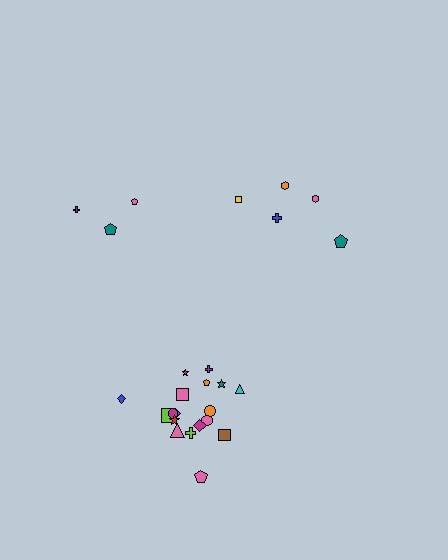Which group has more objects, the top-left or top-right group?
The top-right group.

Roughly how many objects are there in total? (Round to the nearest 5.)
Roughly 25 objects in total.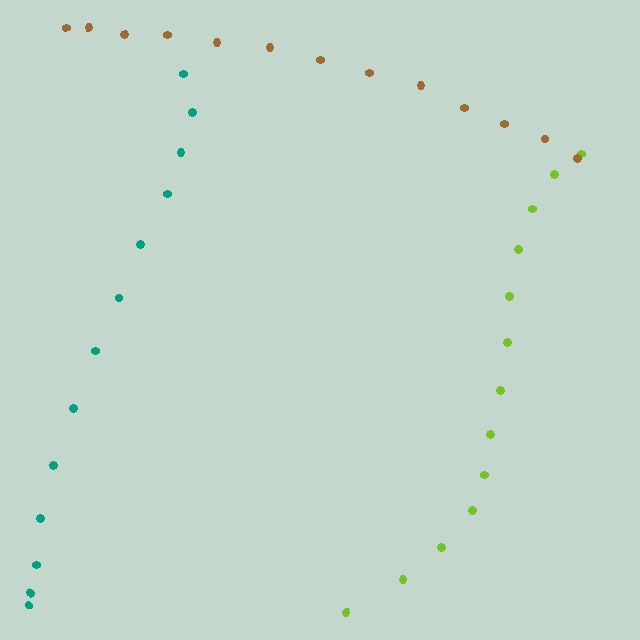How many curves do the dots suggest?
There are 3 distinct paths.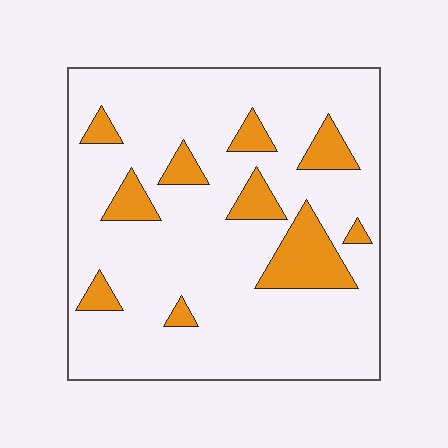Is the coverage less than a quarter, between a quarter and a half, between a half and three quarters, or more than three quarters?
Less than a quarter.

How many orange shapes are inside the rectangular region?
10.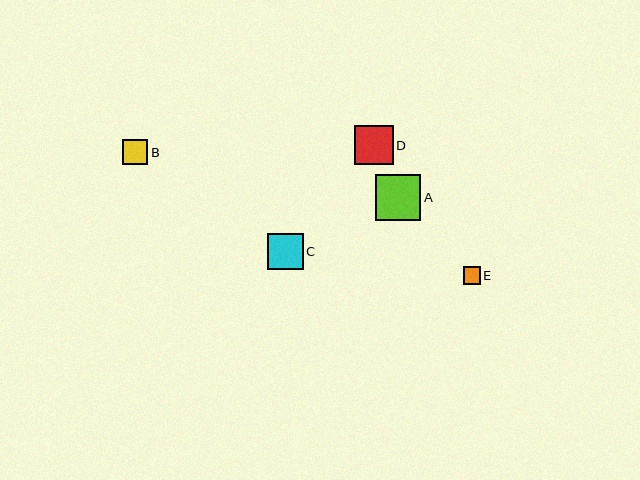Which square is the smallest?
Square E is the smallest with a size of approximately 17 pixels.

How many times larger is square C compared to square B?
Square C is approximately 1.4 times the size of square B.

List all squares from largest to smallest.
From largest to smallest: A, D, C, B, E.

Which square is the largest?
Square A is the largest with a size of approximately 45 pixels.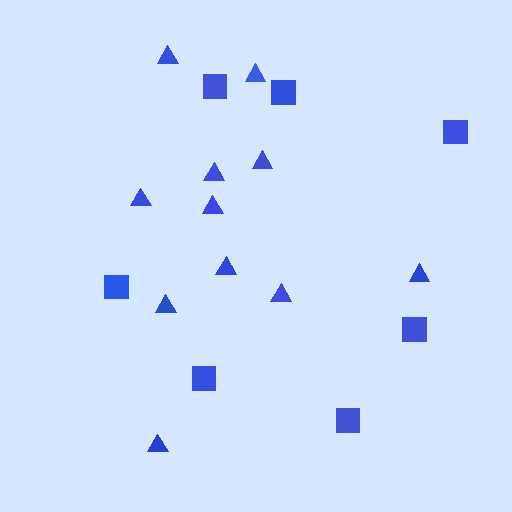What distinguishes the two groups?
There are 2 groups: one group of triangles (11) and one group of squares (7).